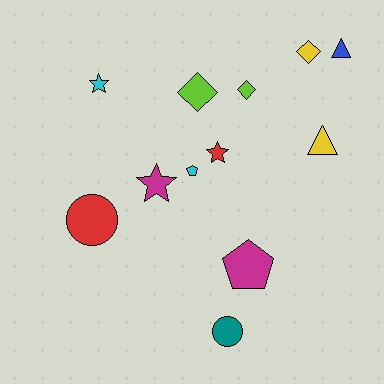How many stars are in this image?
There are 3 stars.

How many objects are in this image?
There are 12 objects.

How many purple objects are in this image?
There are no purple objects.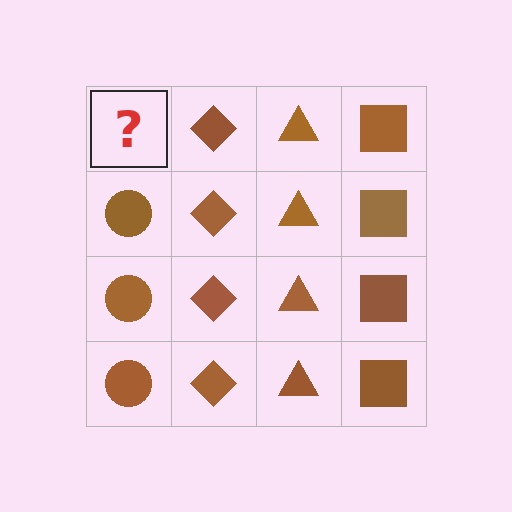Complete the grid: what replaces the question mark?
The question mark should be replaced with a brown circle.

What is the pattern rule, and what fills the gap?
The rule is that each column has a consistent shape. The gap should be filled with a brown circle.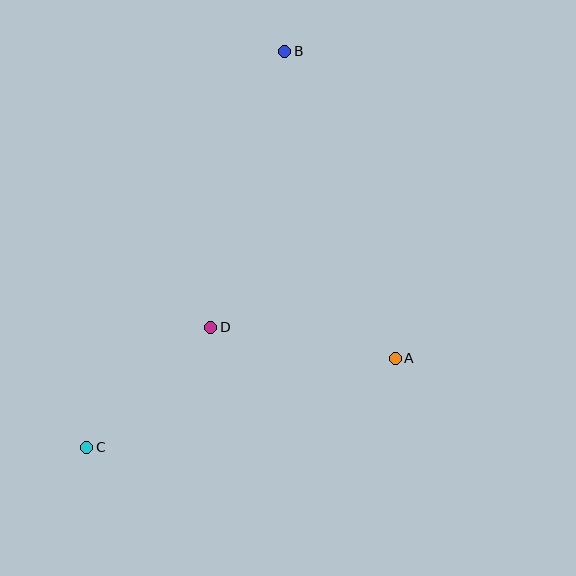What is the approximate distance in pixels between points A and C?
The distance between A and C is approximately 321 pixels.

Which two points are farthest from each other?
Points B and C are farthest from each other.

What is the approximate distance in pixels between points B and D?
The distance between B and D is approximately 286 pixels.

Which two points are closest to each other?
Points C and D are closest to each other.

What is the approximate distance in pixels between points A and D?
The distance between A and D is approximately 187 pixels.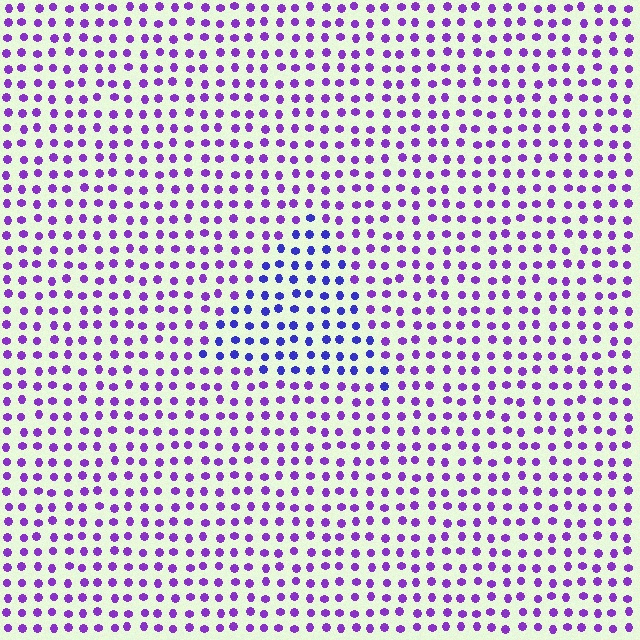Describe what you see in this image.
The image is filled with small purple elements in a uniform arrangement. A triangle-shaped region is visible where the elements are tinted to a slightly different hue, forming a subtle color boundary.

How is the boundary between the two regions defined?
The boundary is defined purely by a slight shift in hue (about 34 degrees). Spacing, size, and orientation are identical on both sides.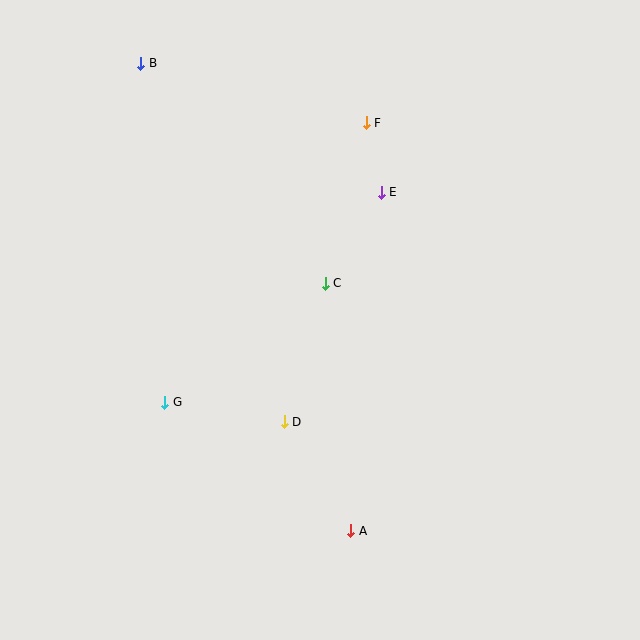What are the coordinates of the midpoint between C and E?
The midpoint between C and E is at (353, 238).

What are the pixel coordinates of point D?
Point D is at (284, 422).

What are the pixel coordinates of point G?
Point G is at (165, 402).